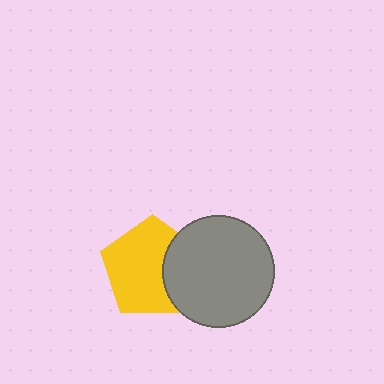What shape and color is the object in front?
The object in front is a gray circle.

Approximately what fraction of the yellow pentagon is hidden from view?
Roughly 30% of the yellow pentagon is hidden behind the gray circle.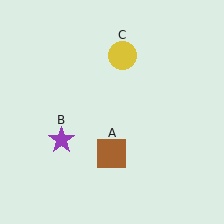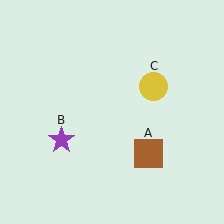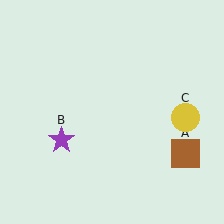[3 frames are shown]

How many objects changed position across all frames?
2 objects changed position: brown square (object A), yellow circle (object C).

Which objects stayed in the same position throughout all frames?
Purple star (object B) remained stationary.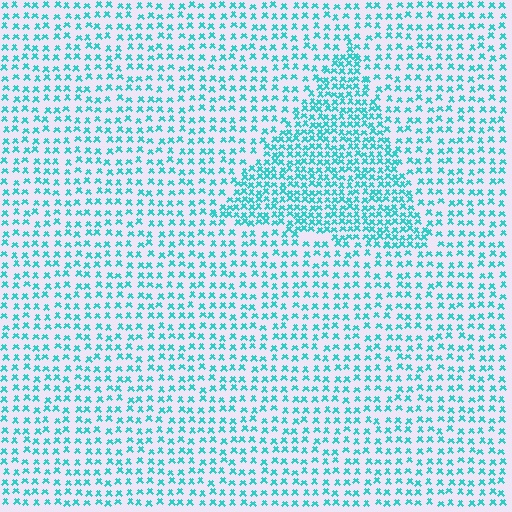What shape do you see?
I see a triangle.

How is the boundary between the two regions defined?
The boundary is defined by a change in element density (approximately 1.9x ratio). All elements are the same color, size, and shape.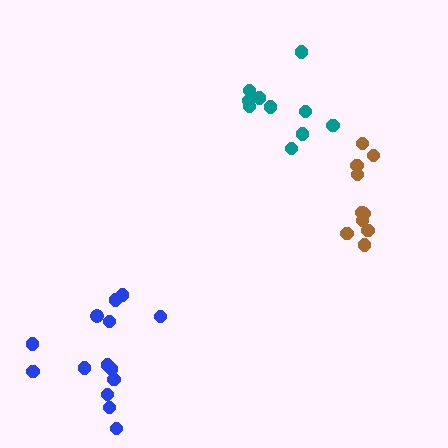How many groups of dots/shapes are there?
There are 3 groups.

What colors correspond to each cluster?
The clusters are colored: teal, blue, brown.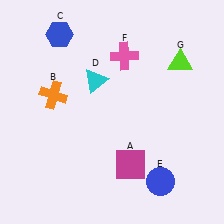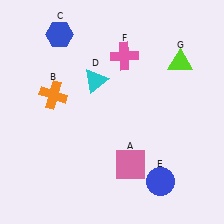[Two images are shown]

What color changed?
The square (A) changed from magenta in Image 1 to pink in Image 2.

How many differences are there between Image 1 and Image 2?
There is 1 difference between the two images.